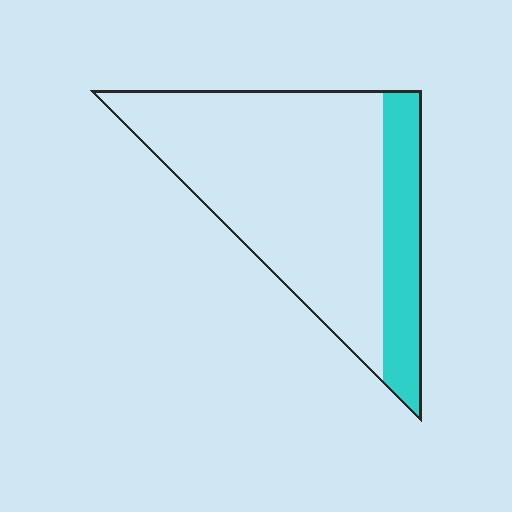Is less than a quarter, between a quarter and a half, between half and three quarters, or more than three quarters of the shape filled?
Less than a quarter.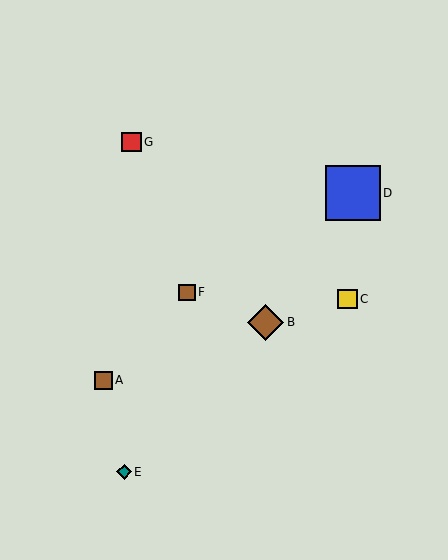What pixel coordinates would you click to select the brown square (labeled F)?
Click at (187, 293) to select the brown square F.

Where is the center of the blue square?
The center of the blue square is at (353, 193).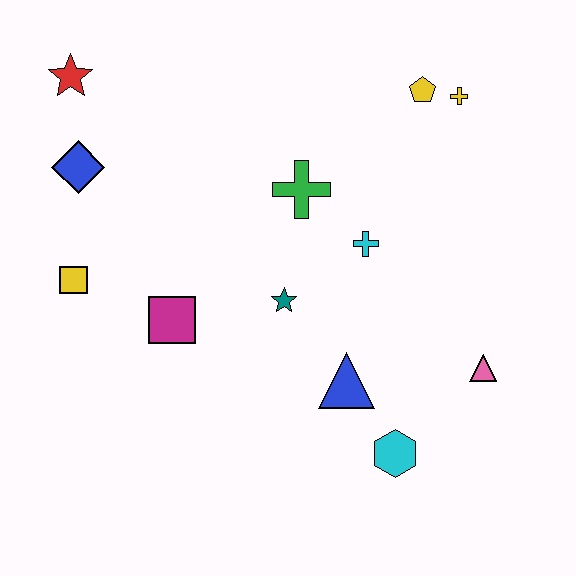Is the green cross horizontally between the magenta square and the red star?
No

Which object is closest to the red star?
The blue diamond is closest to the red star.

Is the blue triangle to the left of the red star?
No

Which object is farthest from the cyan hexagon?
The red star is farthest from the cyan hexagon.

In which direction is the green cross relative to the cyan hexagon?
The green cross is above the cyan hexagon.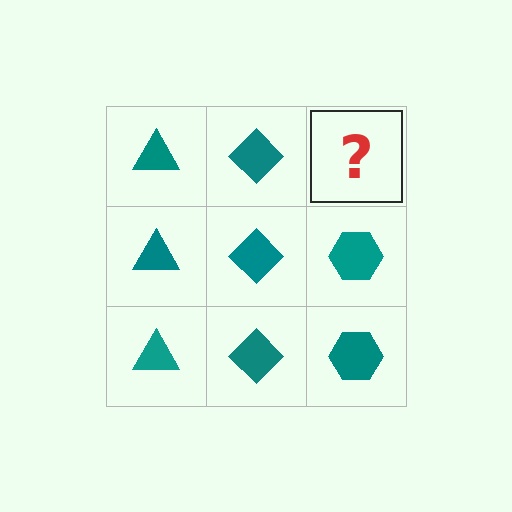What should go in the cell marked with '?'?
The missing cell should contain a teal hexagon.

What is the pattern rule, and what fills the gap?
The rule is that each column has a consistent shape. The gap should be filled with a teal hexagon.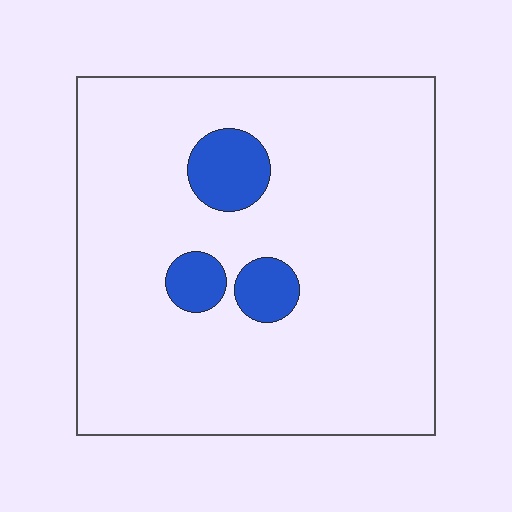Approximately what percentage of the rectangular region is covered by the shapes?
Approximately 10%.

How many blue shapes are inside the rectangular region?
3.